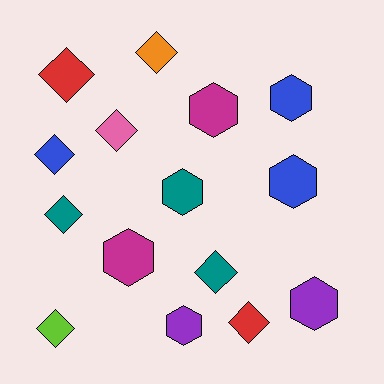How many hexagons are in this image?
There are 7 hexagons.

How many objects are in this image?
There are 15 objects.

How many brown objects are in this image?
There are no brown objects.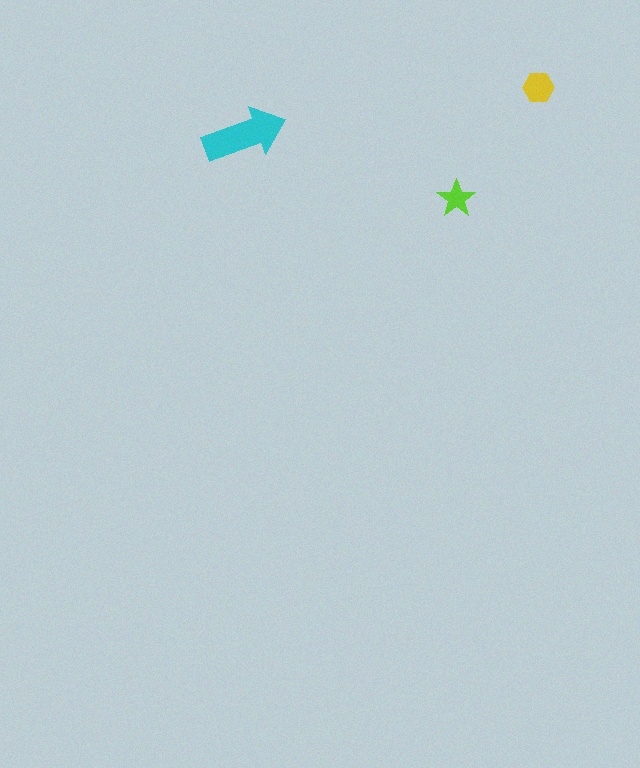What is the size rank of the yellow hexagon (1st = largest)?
2nd.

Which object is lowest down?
The lime star is bottommost.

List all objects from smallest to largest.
The lime star, the yellow hexagon, the cyan arrow.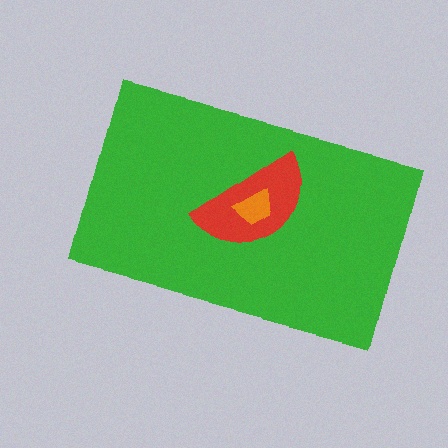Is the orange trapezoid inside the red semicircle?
Yes.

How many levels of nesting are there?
3.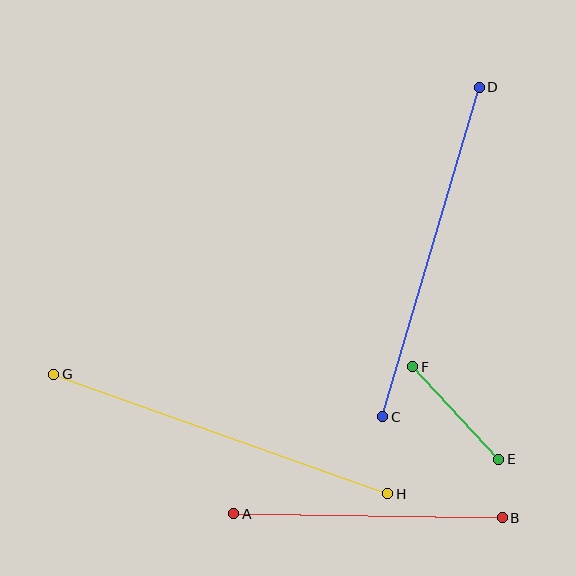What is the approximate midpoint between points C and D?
The midpoint is at approximately (431, 252) pixels.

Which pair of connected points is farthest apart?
Points G and H are farthest apart.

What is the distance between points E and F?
The distance is approximately 127 pixels.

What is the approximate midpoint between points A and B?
The midpoint is at approximately (368, 516) pixels.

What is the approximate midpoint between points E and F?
The midpoint is at approximately (456, 413) pixels.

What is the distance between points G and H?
The distance is approximately 355 pixels.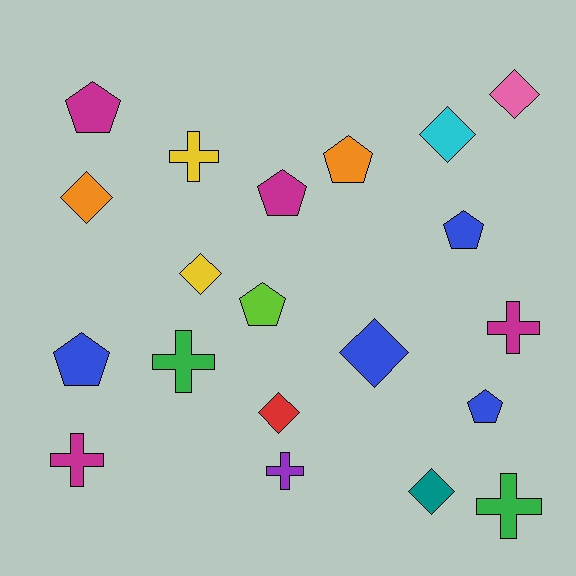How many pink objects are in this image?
There is 1 pink object.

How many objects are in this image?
There are 20 objects.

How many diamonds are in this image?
There are 7 diamonds.